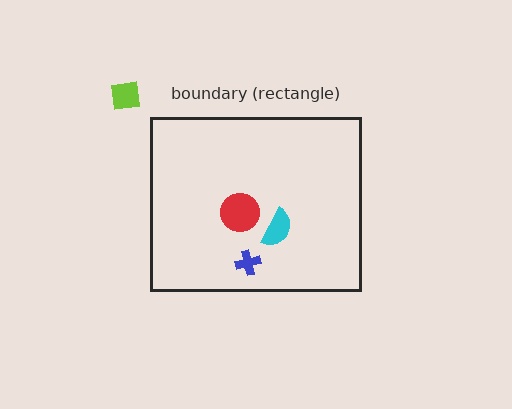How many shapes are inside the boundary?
3 inside, 1 outside.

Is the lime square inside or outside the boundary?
Outside.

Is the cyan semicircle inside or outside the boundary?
Inside.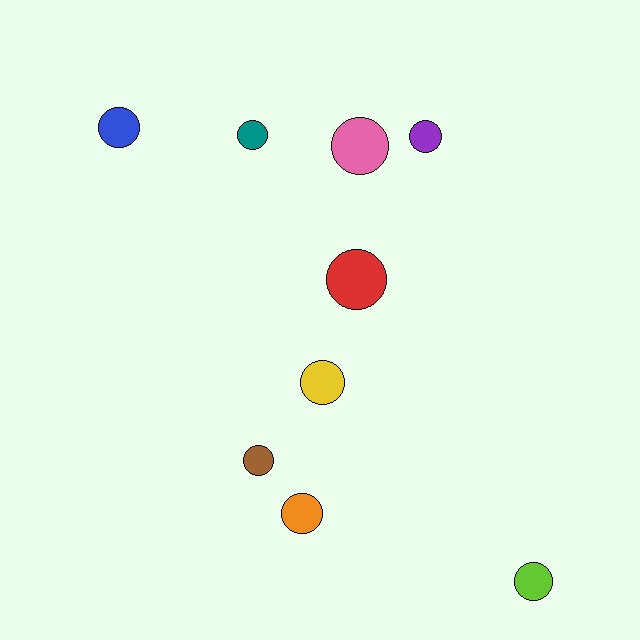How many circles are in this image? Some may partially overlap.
There are 9 circles.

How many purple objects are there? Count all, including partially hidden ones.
There is 1 purple object.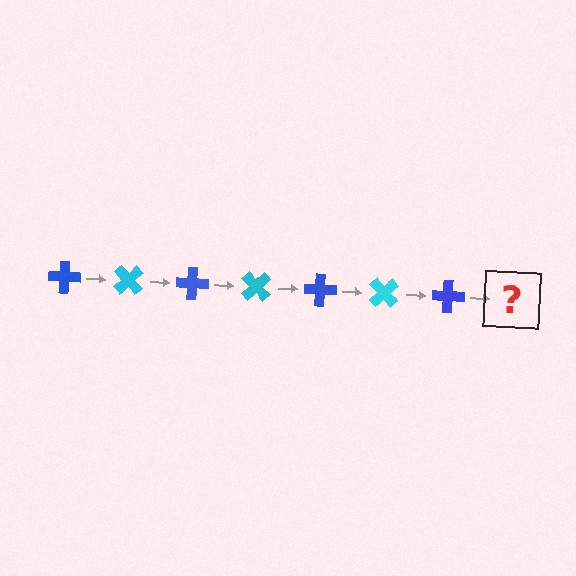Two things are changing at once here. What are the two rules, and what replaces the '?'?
The two rules are that it rotates 45 degrees each step and the color cycles through blue and cyan. The '?' should be a cyan cross, rotated 315 degrees from the start.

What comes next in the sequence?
The next element should be a cyan cross, rotated 315 degrees from the start.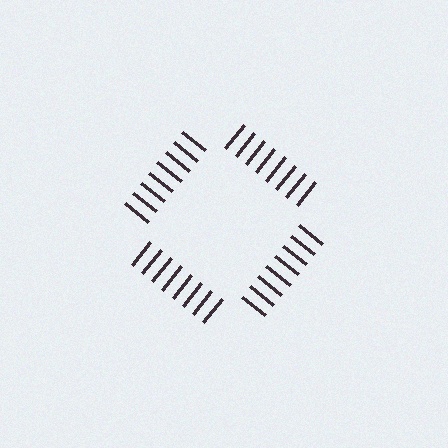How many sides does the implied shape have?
4 sides — the line-ends trace a square.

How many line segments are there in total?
32 — 8 along each of the 4 edges.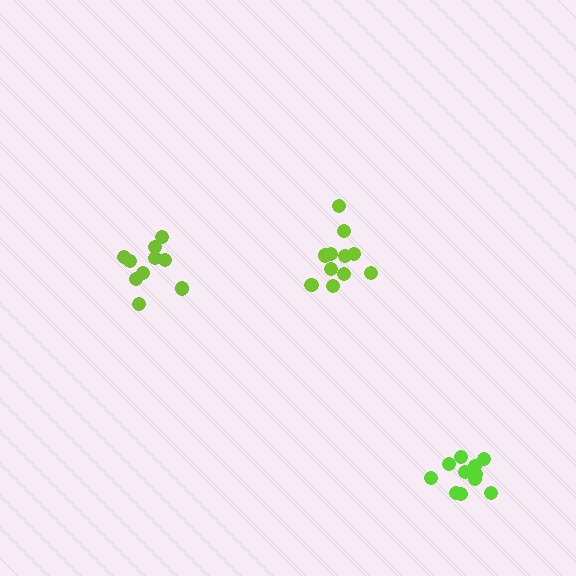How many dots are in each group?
Group 1: 10 dots, Group 2: 11 dots, Group 3: 11 dots (32 total).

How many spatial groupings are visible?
There are 3 spatial groupings.